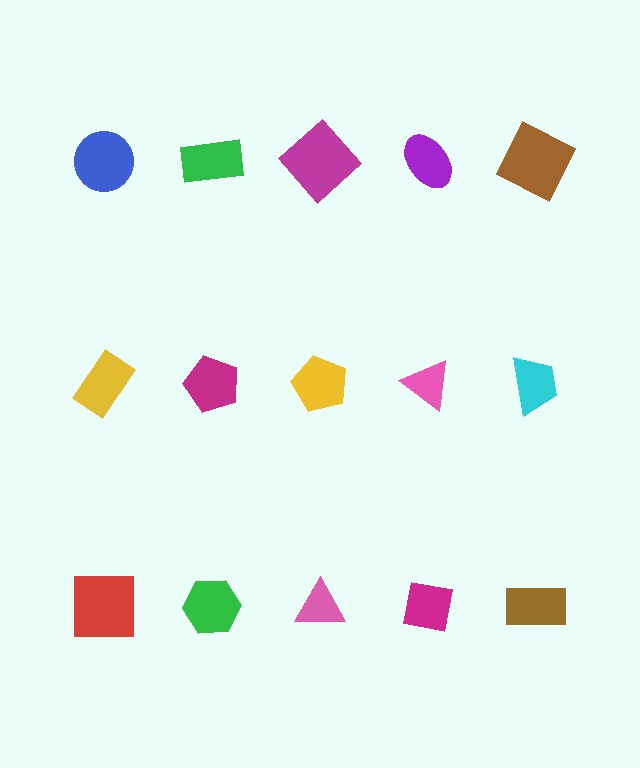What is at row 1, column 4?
A purple ellipse.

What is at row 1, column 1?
A blue circle.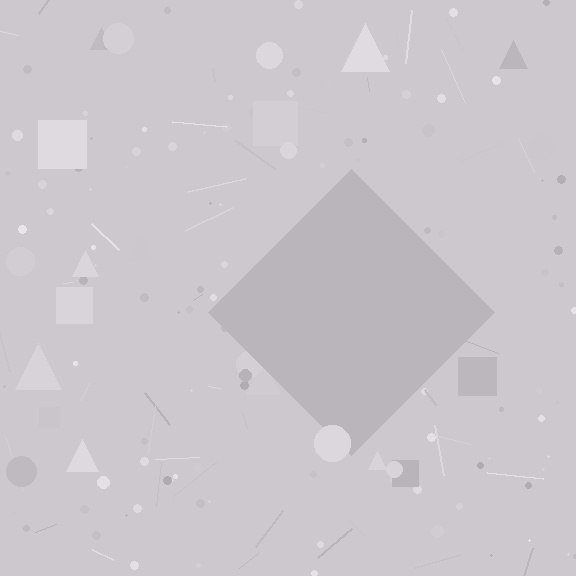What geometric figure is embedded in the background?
A diamond is embedded in the background.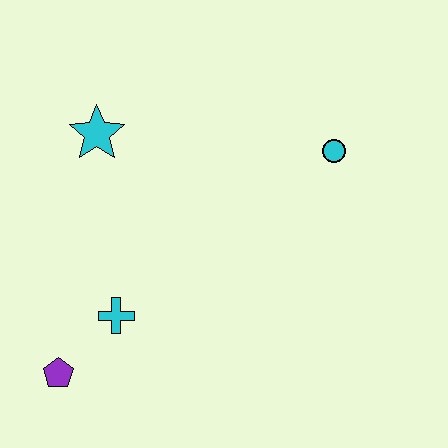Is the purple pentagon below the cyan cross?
Yes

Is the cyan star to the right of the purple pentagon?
Yes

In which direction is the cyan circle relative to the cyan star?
The cyan circle is to the right of the cyan star.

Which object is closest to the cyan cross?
The purple pentagon is closest to the cyan cross.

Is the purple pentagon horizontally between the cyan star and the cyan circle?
No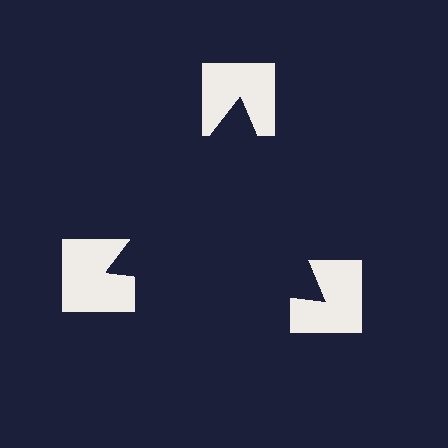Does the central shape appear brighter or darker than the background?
It typically appears slightly darker than the background, even though no actual brightness change is drawn.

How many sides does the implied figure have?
3 sides.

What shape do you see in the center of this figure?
An illusory triangle — its edges are inferred from the aligned wedge cuts in the notched squares, not physically drawn.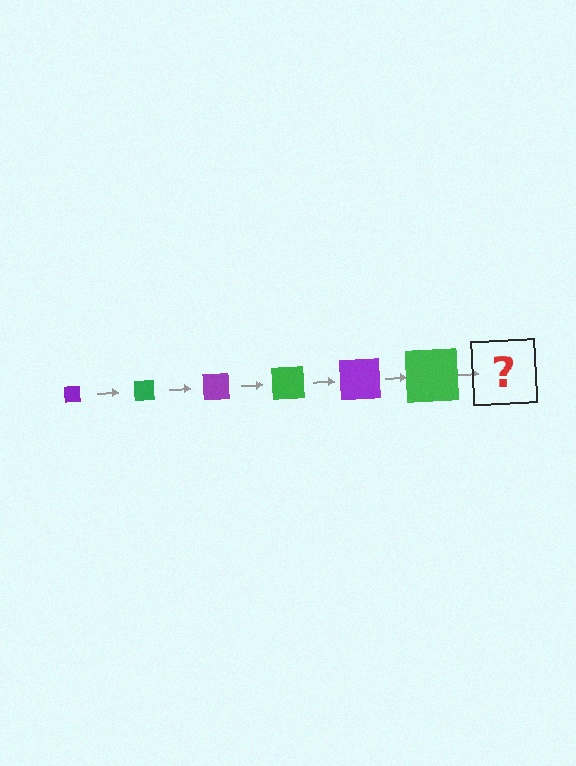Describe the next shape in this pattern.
It should be a purple square, larger than the previous one.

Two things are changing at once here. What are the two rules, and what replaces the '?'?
The two rules are that the square grows larger each step and the color cycles through purple and green. The '?' should be a purple square, larger than the previous one.